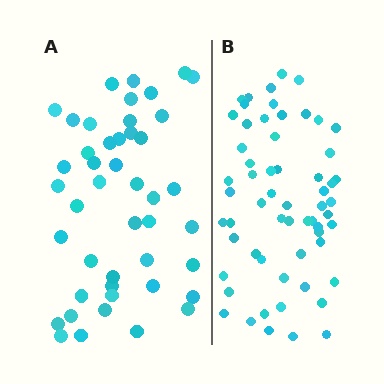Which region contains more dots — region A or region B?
Region B (the right region) has more dots.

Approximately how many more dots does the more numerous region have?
Region B has approximately 15 more dots than region A.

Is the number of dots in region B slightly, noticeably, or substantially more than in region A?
Region B has noticeably more, but not dramatically so. The ratio is roughly 1.3 to 1.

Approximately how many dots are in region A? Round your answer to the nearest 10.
About 40 dots. (The exact count is 45, which rounds to 40.)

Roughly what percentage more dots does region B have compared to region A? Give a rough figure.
About 35% more.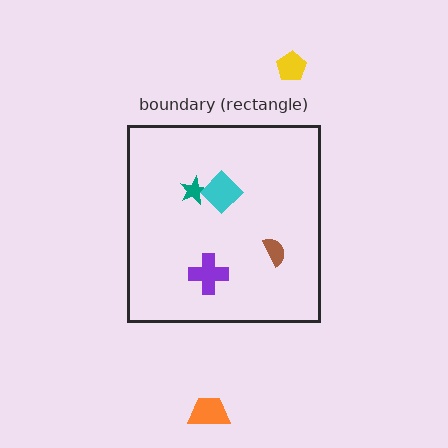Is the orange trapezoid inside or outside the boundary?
Outside.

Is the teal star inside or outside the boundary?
Inside.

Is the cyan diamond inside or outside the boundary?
Inside.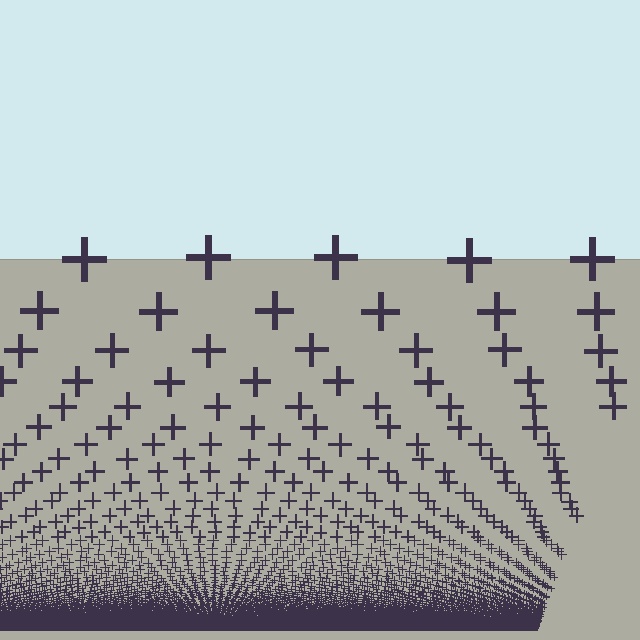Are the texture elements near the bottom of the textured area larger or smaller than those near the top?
Smaller. The gradient is inverted — elements near the bottom are smaller and denser.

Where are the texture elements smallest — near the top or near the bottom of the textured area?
Near the bottom.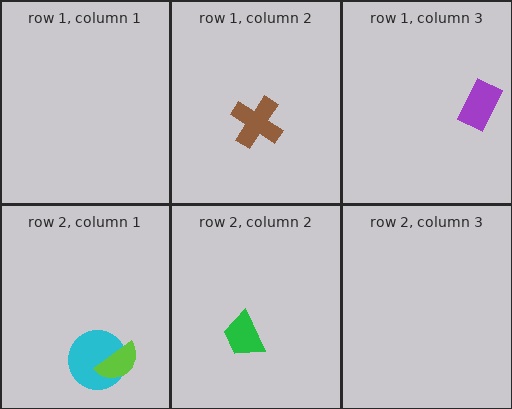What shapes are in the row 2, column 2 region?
The green trapezoid.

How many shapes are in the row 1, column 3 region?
1.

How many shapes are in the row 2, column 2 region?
1.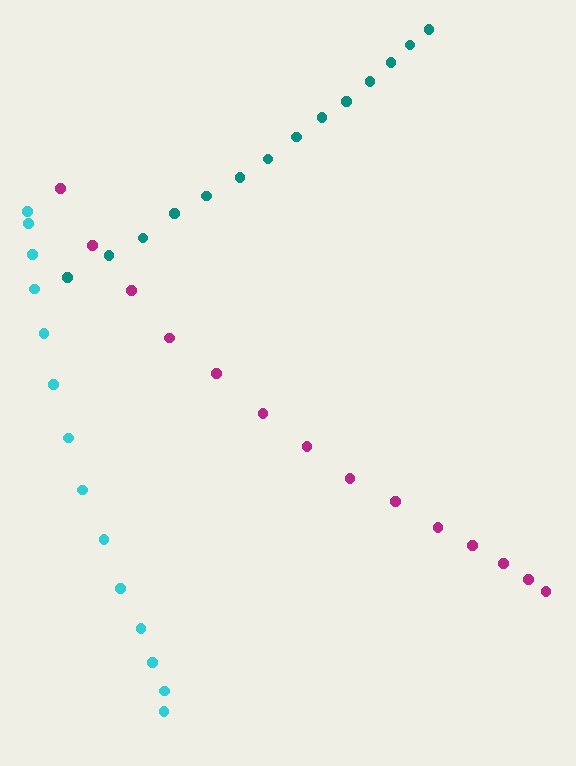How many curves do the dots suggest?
There are 3 distinct paths.